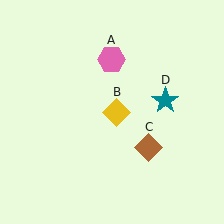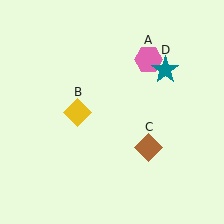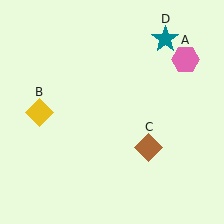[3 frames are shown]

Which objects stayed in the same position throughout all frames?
Brown diamond (object C) remained stationary.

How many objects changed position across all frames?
3 objects changed position: pink hexagon (object A), yellow diamond (object B), teal star (object D).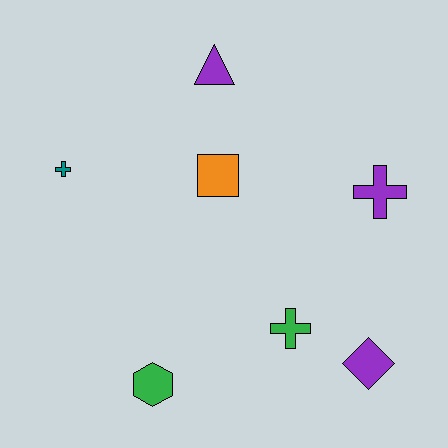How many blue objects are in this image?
There are no blue objects.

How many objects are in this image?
There are 7 objects.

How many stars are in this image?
There are no stars.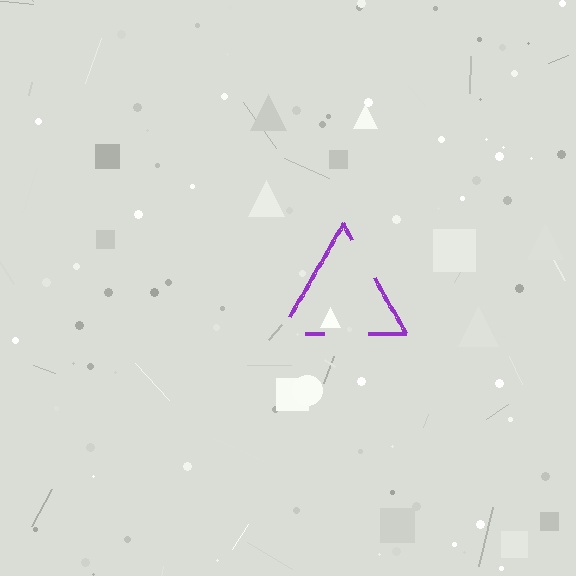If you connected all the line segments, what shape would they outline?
They would outline a triangle.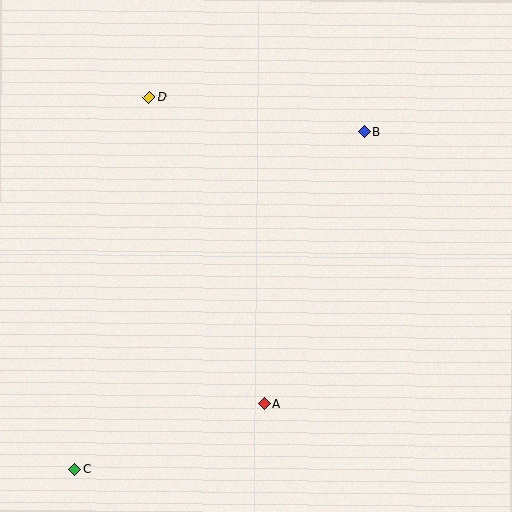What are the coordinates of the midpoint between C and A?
The midpoint between C and A is at (169, 437).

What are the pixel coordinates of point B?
Point B is at (365, 132).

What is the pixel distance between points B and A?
The distance between B and A is 290 pixels.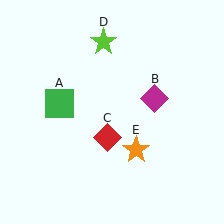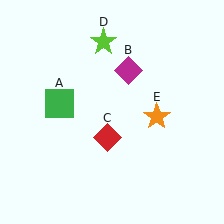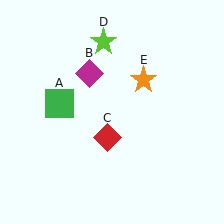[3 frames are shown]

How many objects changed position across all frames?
2 objects changed position: magenta diamond (object B), orange star (object E).